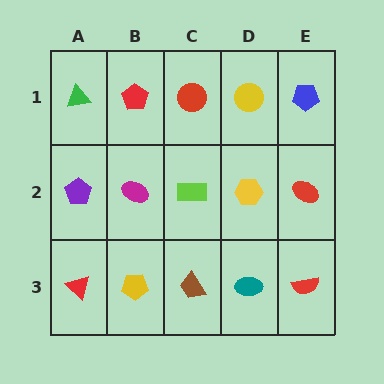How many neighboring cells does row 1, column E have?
2.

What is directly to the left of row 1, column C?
A red pentagon.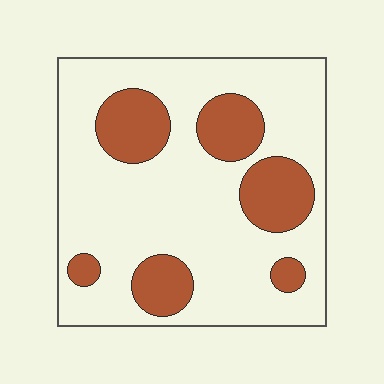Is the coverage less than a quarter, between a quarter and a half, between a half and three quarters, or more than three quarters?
Less than a quarter.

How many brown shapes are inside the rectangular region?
6.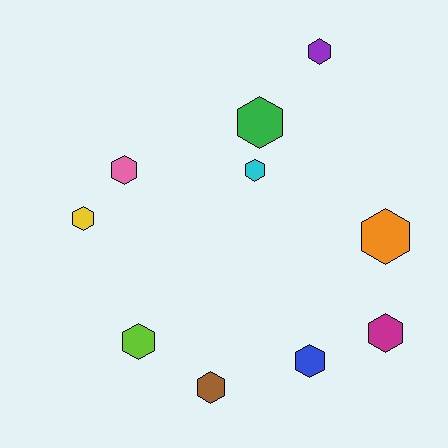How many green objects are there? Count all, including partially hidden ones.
There is 1 green object.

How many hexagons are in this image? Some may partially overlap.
There are 10 hexagons.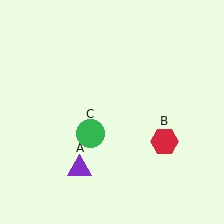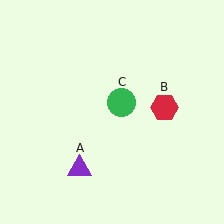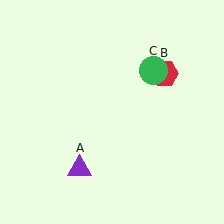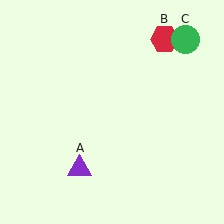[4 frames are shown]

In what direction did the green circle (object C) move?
The green circle (object C) moved up and to the right.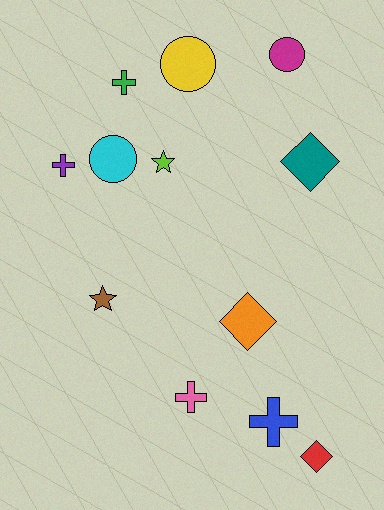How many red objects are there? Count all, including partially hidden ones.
There is 1 red object.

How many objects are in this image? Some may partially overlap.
There are 12 objects.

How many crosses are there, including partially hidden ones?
There are 4 crosses.